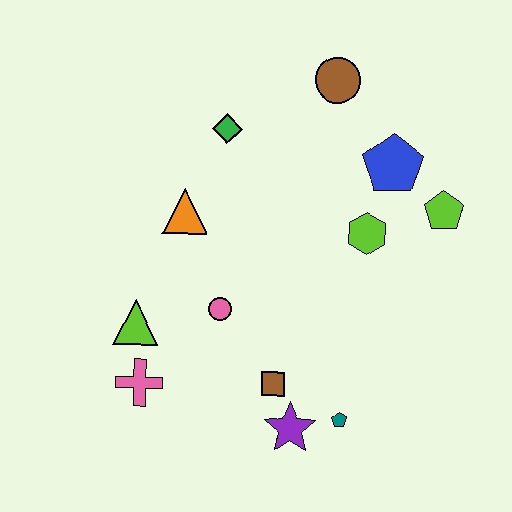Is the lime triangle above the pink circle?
No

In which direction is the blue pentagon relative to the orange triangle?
The blue pentagon is to the right of the orange triangle.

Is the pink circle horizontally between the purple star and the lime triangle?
Yes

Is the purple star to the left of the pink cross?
No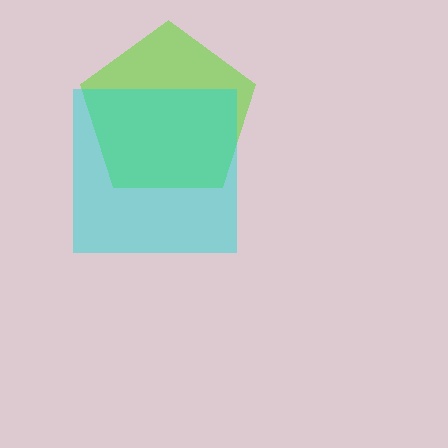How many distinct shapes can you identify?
There are 2 distinct shapes: a lime pentagon, a cyan square.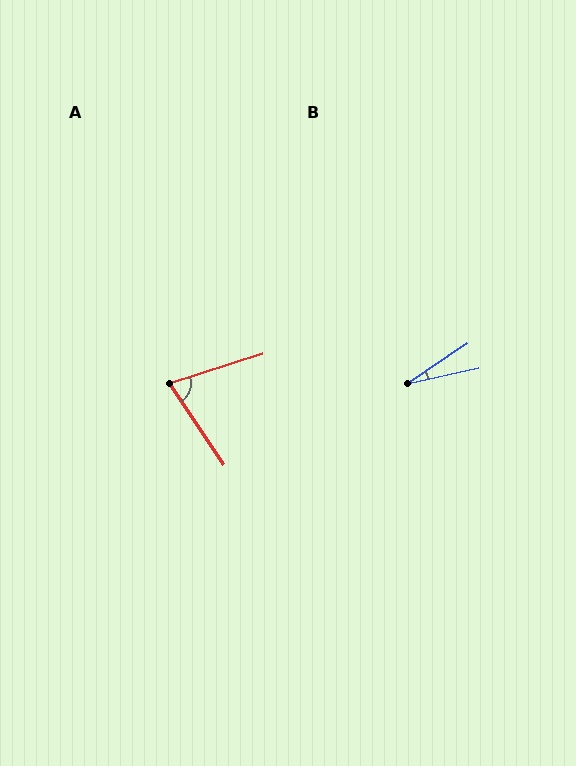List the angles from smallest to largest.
B (21°), A (74°).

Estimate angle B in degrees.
Approximately 21 degrees.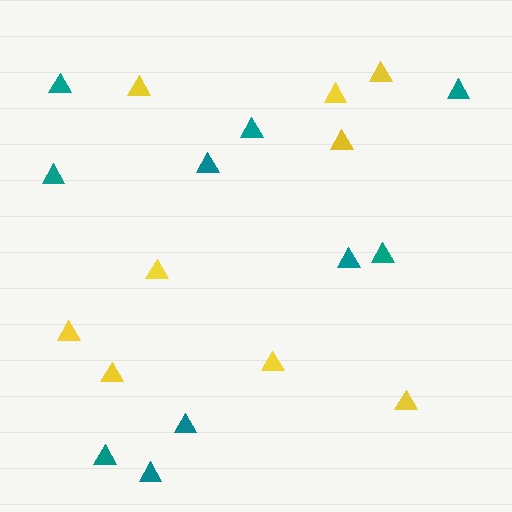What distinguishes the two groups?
There are 2 groups: one group of teal triangles (10) and one group of yellow triangles (9).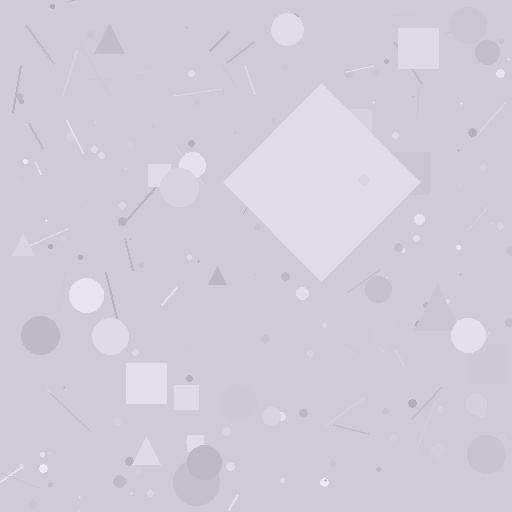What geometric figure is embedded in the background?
A diamond is embedded in the background.